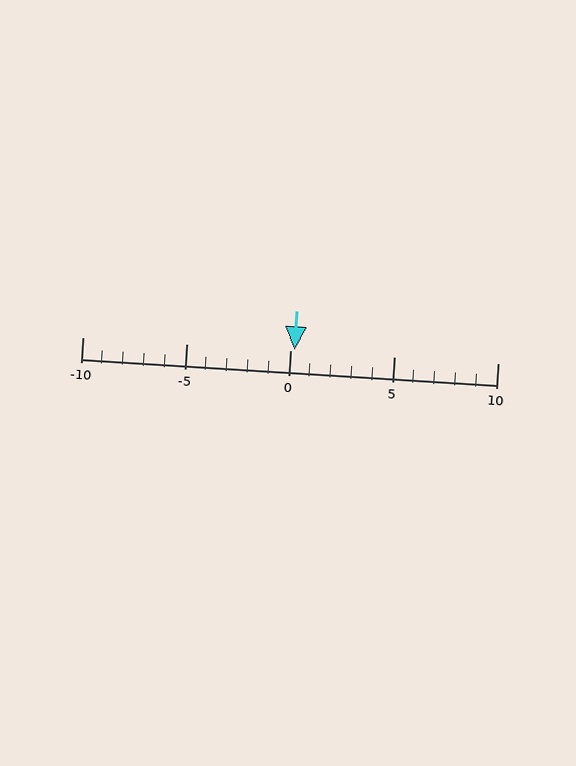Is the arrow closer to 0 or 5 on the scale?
The arrow is closer to 0.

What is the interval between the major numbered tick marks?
The major tick marks are spaced 5 units apart.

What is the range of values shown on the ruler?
The ruler shows values from -10 to 10.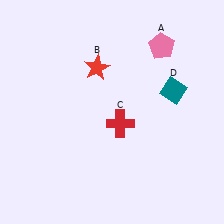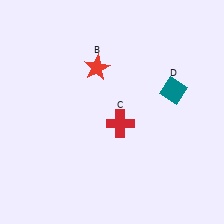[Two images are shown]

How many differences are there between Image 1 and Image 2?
There is 1 difference between the two images.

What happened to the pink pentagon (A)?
The pink pentagon (A) was removed in Image 2. It was in the top-right area of Image 1.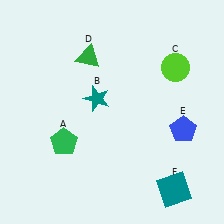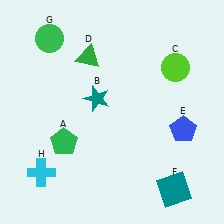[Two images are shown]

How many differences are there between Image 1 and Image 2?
There are 2 differences between the two images.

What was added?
A green circle (G), a cyan cross (H) were added in Image 2.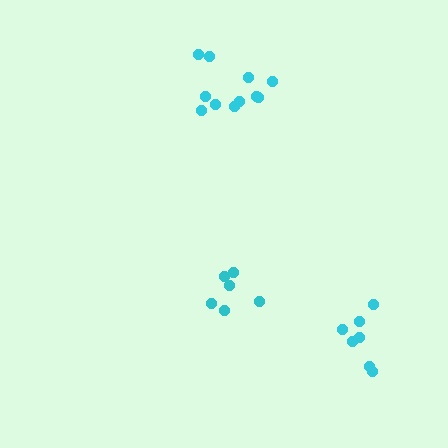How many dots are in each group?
Group 1: 6 dots, Group 2: 11 dots, Group 3: 7 dots (24 total).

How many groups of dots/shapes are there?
There are 3 groups.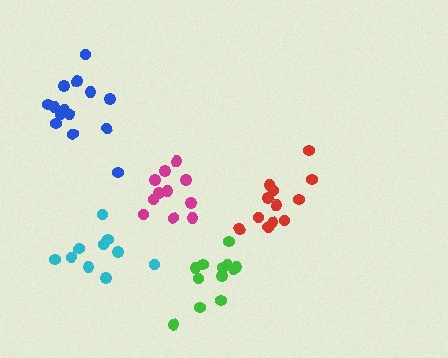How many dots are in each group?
Group 1: 10 dots, Group 2: 14 dots, Group 3: 12 dots, Group 4: 12 dots, Group 5: 11 dots (59 total).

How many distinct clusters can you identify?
There are 5 distinct clusters.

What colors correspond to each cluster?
The clusters are colored: cyan, blue, red, green, magenta.